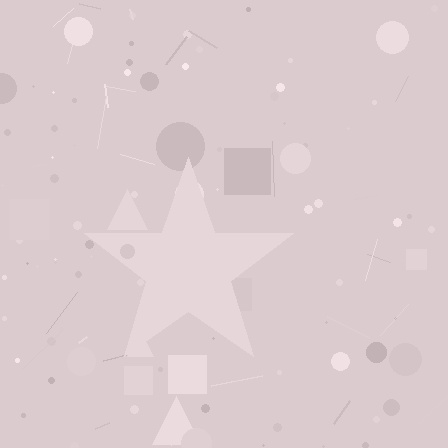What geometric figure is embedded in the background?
A star is embedded in the background.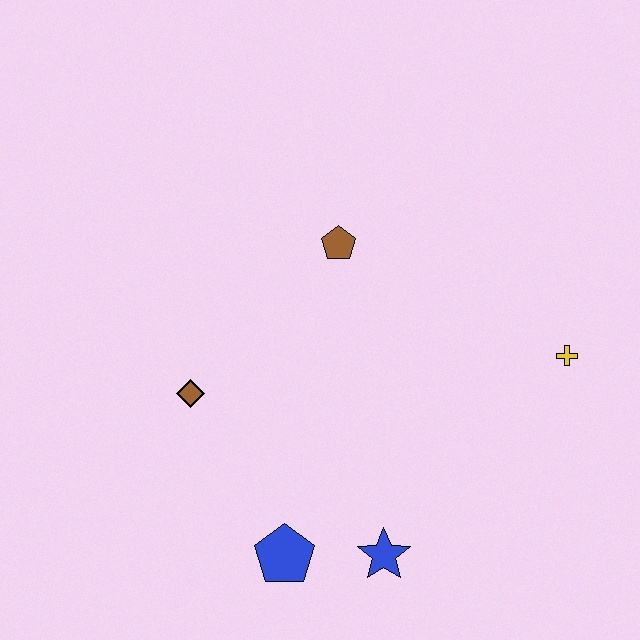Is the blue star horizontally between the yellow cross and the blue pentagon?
Yes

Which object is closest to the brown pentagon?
The brown diamond is closest to the brown pentagon.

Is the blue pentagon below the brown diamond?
Yes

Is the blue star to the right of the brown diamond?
Yes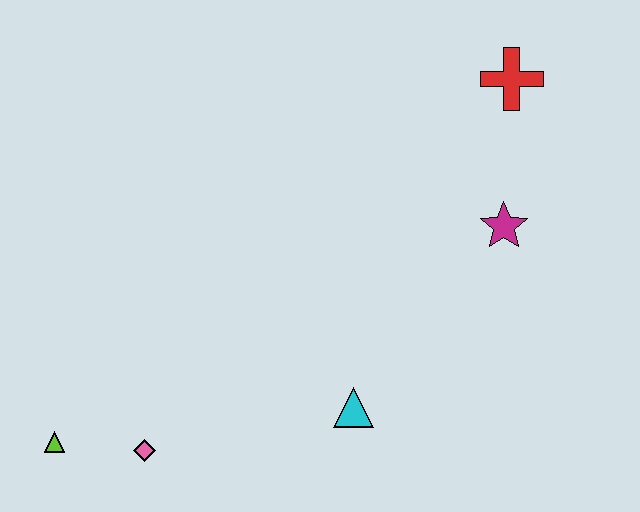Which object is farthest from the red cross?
The lime triangle is farthest from the red cross.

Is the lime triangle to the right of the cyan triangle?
No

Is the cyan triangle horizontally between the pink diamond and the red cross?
Yes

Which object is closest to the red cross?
The magenta star is closest to the red cross.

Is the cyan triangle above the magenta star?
No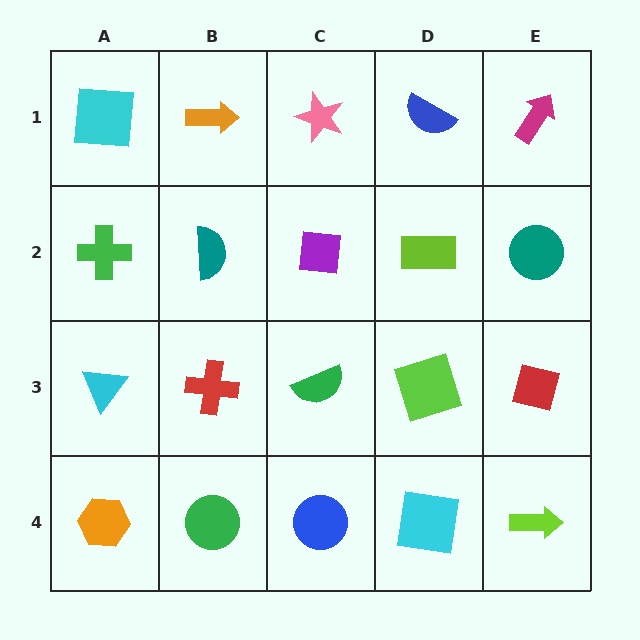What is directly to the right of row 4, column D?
A lime arrow.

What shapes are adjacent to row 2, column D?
A blue semicircle (row 1, column D), a lime square (row 3, column D), a purple square (row 2, column C), a teal circle (row 2, column E).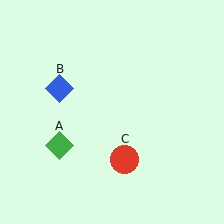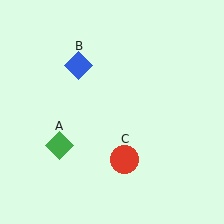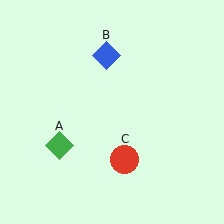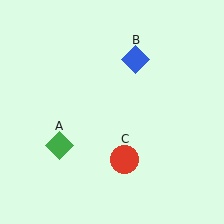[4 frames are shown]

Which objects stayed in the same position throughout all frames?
Green diamond (object A) and red circle (object C) remained stationary.